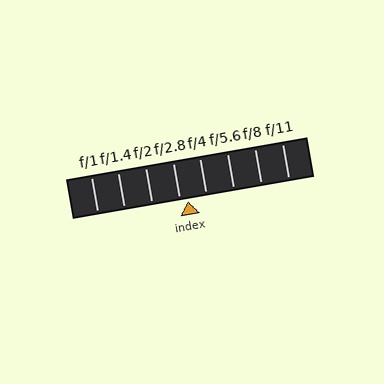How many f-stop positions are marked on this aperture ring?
There are 8 f-stop positions marked.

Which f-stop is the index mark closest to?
The index mark is closest to f/2.8.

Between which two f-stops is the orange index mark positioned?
The index mark is between f/2.8 and f/4.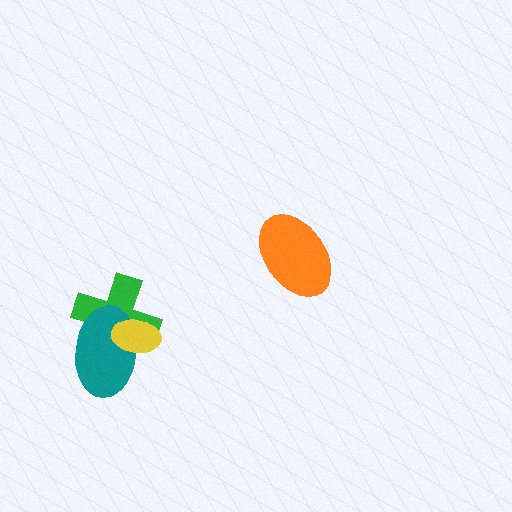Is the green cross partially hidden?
Yes, it is partially covered by another shape.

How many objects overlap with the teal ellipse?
2 objects overlap with the teal ellipse.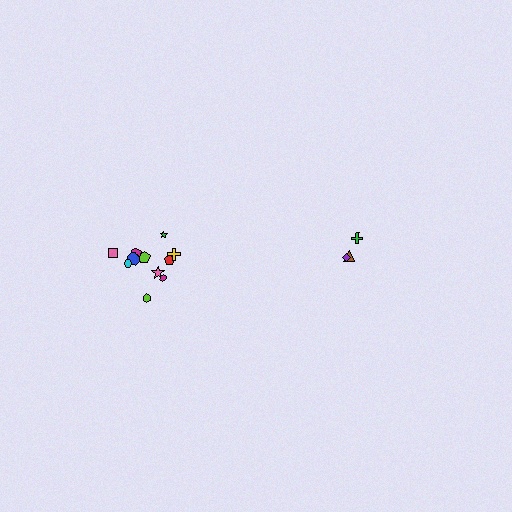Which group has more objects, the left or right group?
The left group.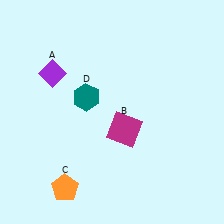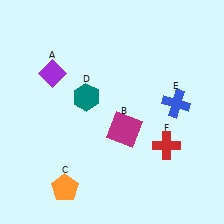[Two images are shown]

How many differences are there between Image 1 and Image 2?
There are 2 differences between the two images.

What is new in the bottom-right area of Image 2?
A red cross (F) was added in the bottom-right area of Image 2.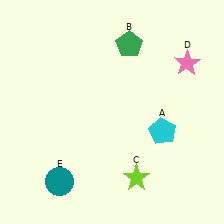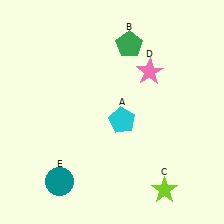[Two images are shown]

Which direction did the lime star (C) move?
The lime star (C) moved right.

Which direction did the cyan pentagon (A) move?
The cyan pentagon (A) moved left.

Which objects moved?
The objects that moved are: the cyan pentagon (A), the lime star (C), the pink star (D).